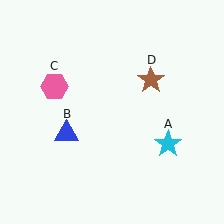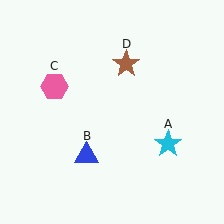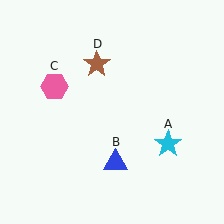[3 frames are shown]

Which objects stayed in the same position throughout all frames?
Cyan star (object A) and pink hexagon (object C) remained stationary.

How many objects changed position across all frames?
2 objects changed position: blue triangle (object B), brown star (object D).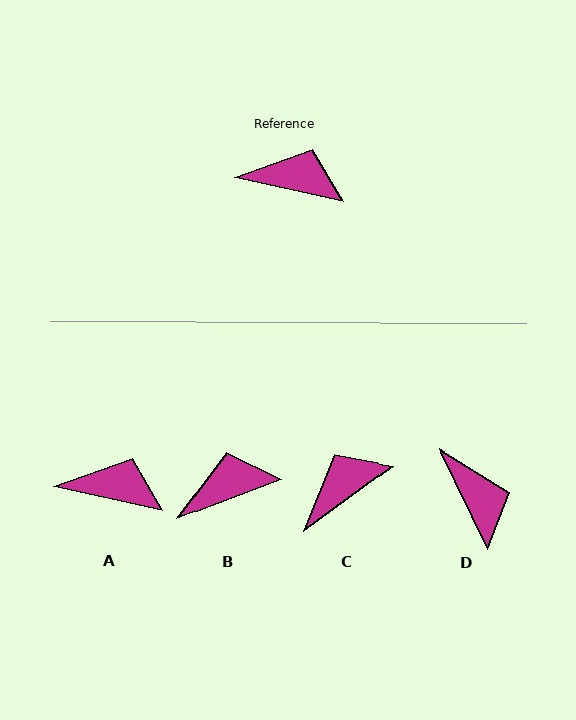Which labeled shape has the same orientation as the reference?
A.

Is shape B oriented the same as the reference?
No, it is off by about 34 degrees.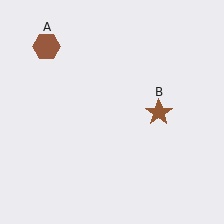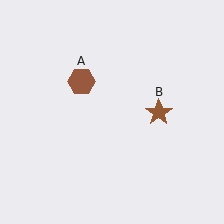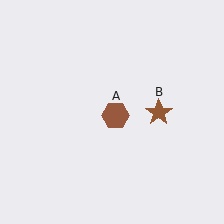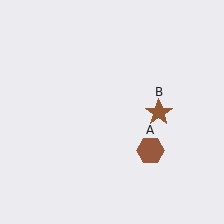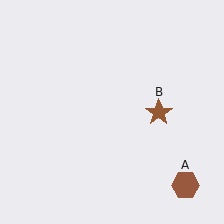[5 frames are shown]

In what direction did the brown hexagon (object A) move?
The brown hexagon (object A) moved down and to the right.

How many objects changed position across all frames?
1 object changed position: brown hexagon (object A).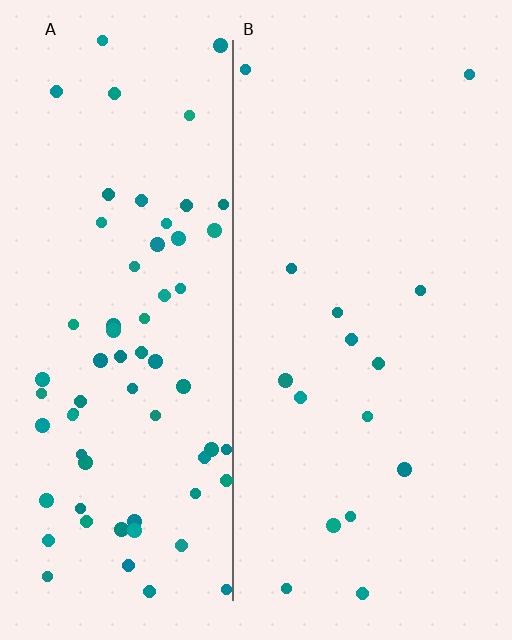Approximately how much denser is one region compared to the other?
Approximately 4.4× — region A over region B.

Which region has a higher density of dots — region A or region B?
A (the left).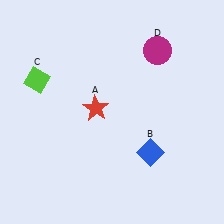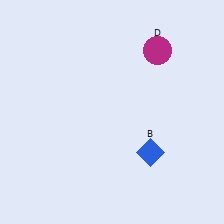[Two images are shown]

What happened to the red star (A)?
The red star (A) was removed in Image 2. It was in the top-left area of Image 1.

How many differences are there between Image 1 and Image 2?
There are 2 differences between the two images.